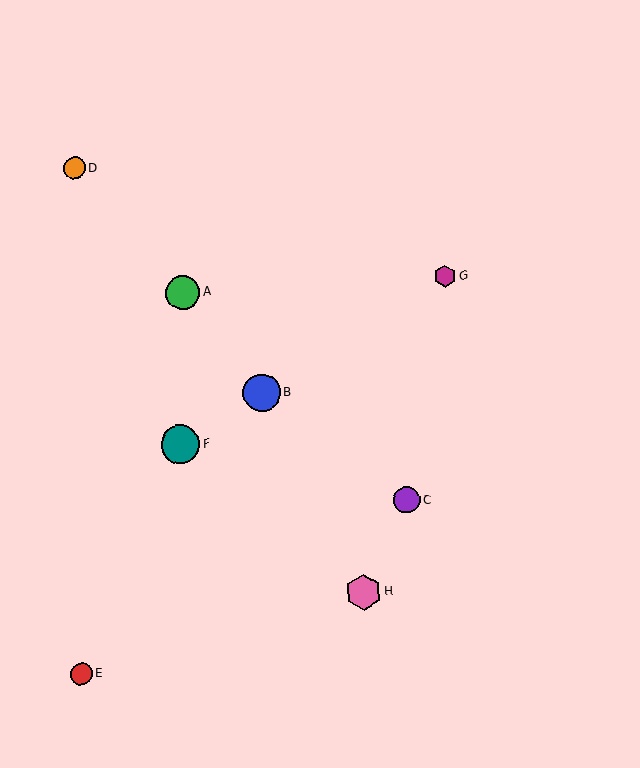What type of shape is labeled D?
Shape D is an orange circle.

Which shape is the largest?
The teal circle (labeled F) is the largest.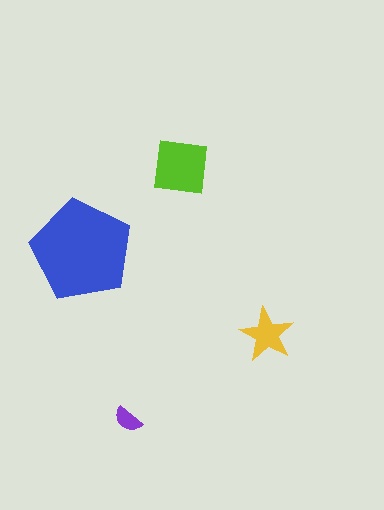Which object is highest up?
The lime square is topmost.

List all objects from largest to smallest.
The blue pentagon, the lime square, the yellow star, the purple semicircle.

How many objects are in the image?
There are 4 objects in the image.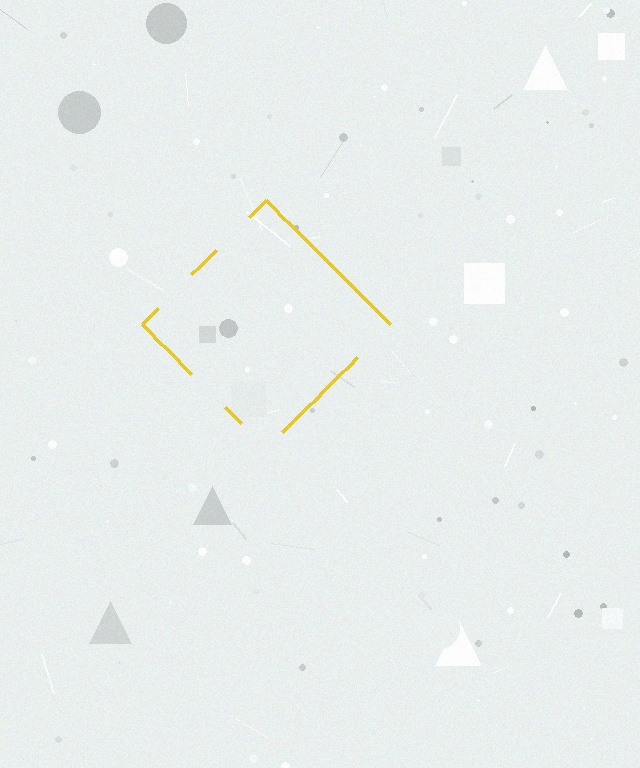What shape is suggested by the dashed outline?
The dashed outline suggests a diamond.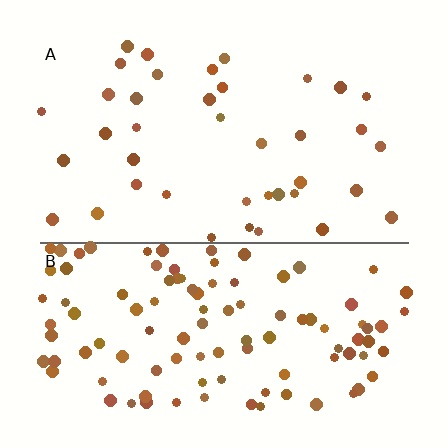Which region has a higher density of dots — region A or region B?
B (the bottom).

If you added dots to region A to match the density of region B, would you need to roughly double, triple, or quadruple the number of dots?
Approximately triple.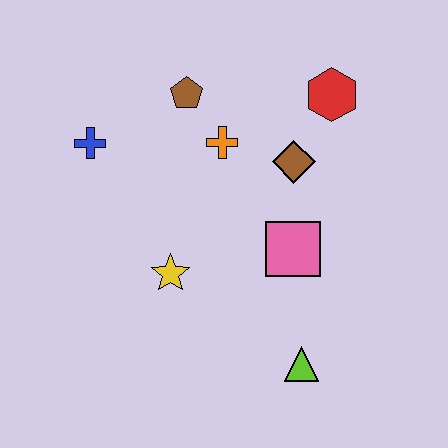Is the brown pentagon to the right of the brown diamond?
No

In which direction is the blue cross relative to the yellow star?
The blue cross is above the yellow star.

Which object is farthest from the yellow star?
The red hexagon is farthest from the yellow star.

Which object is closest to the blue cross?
The brown pentagon is closest to the blue cross.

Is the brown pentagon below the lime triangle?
No